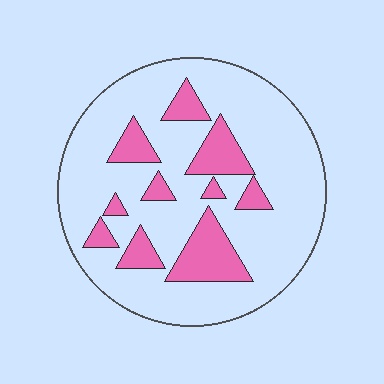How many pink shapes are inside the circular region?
10.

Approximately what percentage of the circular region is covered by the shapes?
Approximately 20%.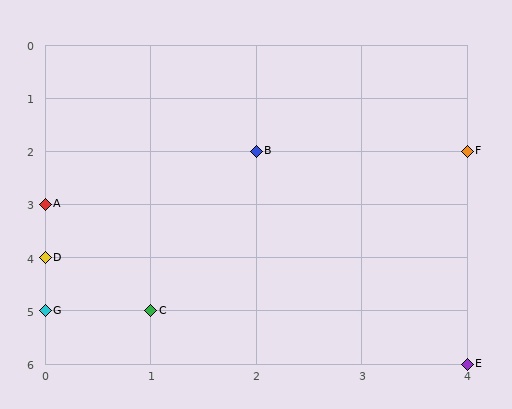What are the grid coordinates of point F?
Point F is at grid coordinates (4, 2).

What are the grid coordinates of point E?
Point E is at grid coordinates (4, 6).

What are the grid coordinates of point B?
Point B is at grid coordinates (2, 2).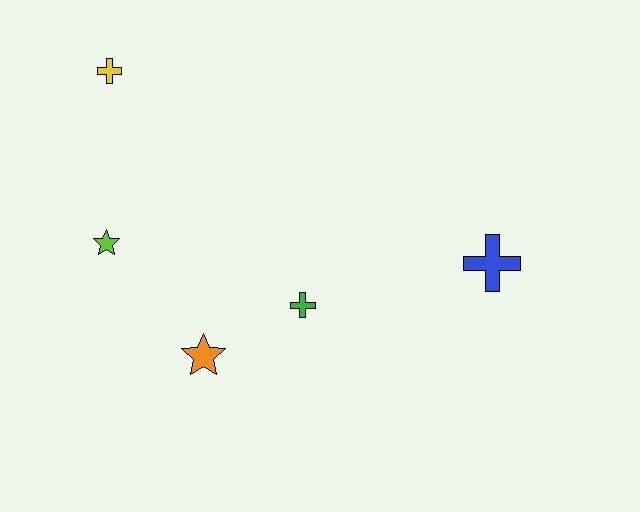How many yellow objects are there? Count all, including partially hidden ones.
There is 1 yellow object.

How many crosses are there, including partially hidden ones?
There are 3 crosses.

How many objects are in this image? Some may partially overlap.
There are 5 objects.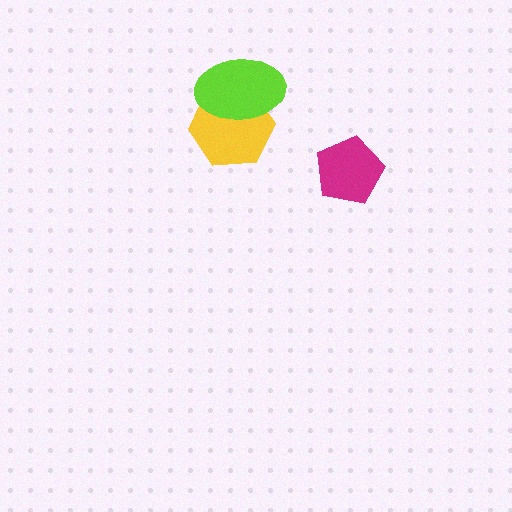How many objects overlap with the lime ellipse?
1 object overlaps with the lime ellipse.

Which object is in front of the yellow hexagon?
The lime ellipse is in front of the yellow hexagon.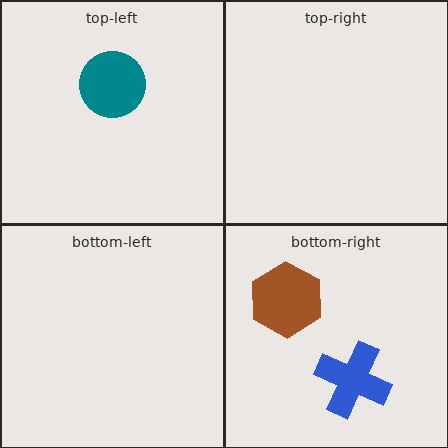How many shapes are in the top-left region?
1.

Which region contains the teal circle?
The top-left region.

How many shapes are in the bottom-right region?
2.